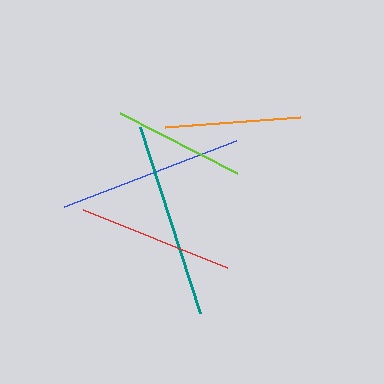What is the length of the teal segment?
The teal segment is approximately 196 pixels long.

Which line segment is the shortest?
The lime line is the shortest at approximately 131 pixels.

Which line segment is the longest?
The teal line is the longest at approximately 196 pixels.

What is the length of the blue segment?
The blue segment is approximately 184 pixels long.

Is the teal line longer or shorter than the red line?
The teal line is longer than the red line.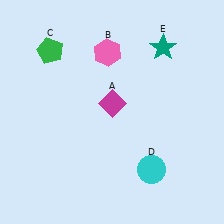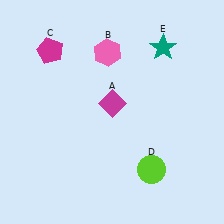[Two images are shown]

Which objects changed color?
C changed from green to magenta. D changed from cyan to lime.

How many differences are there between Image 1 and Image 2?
There are 2 differences between the two images.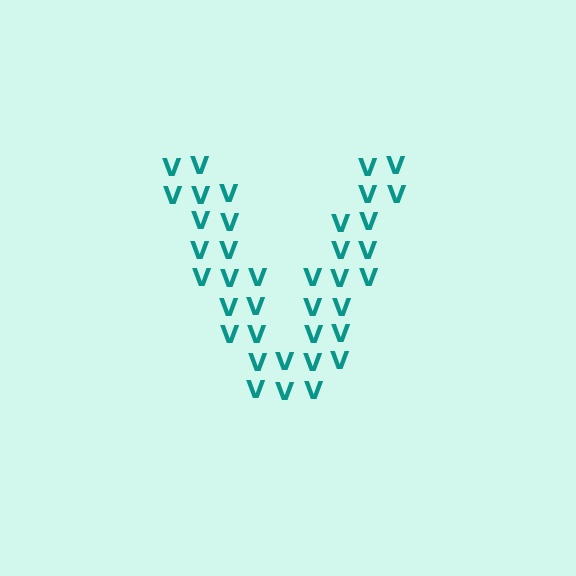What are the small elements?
The small elements are letter V's.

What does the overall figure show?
The overall figure shows the letter V.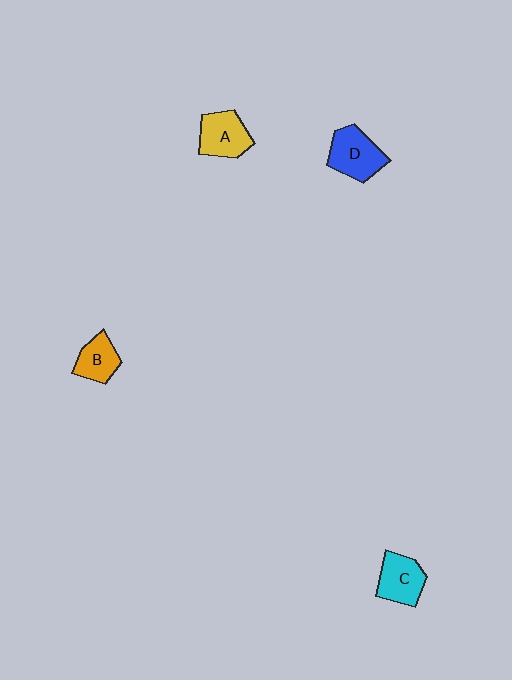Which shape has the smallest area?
Shape B (orange).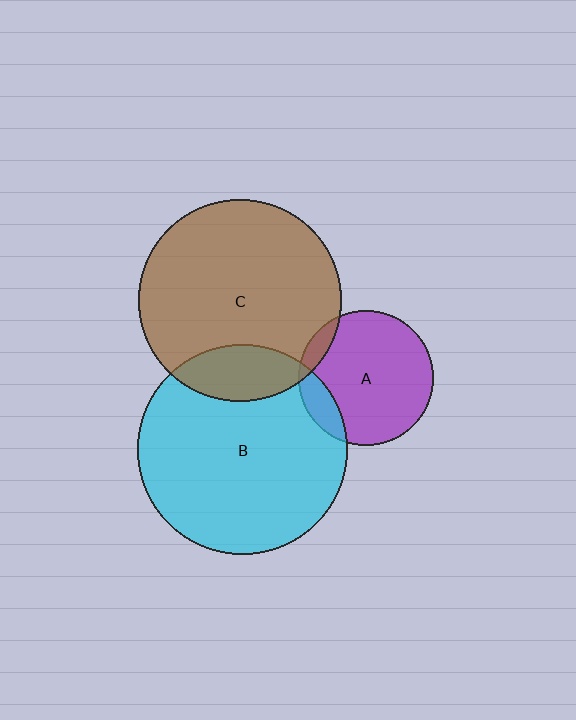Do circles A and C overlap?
Yes.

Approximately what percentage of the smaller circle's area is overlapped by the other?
Approximately 10%.